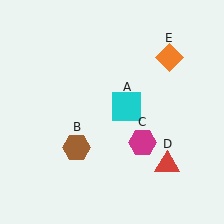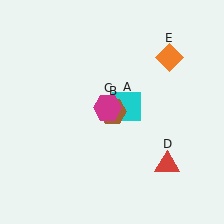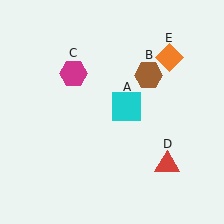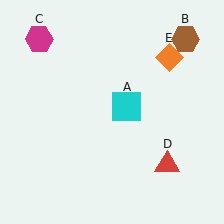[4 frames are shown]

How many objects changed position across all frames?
2 objects changed position: brown hexagon (object B), magenta hexagon (object C).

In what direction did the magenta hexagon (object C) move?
The magenta hexagon (object C) moved up and to the left.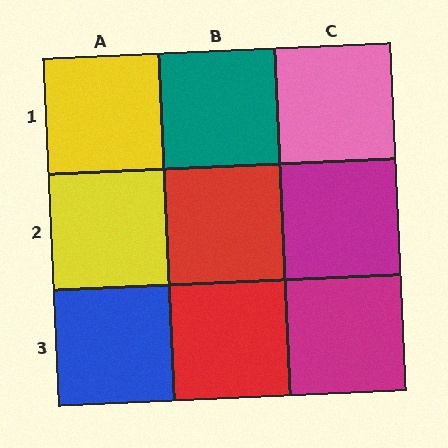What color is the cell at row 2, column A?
Yellow.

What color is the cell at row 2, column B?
Red.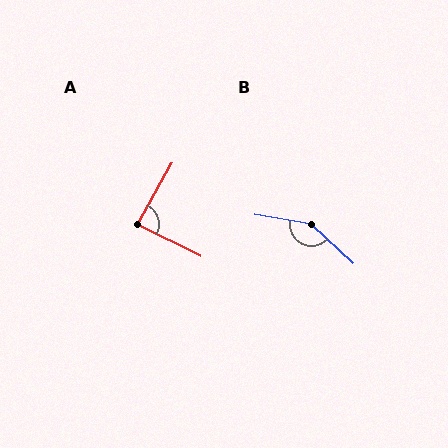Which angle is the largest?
B, at approximately 146 degrees.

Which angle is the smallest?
A, at approximately 88 degrees.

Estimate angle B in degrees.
Approximately 146 degrees.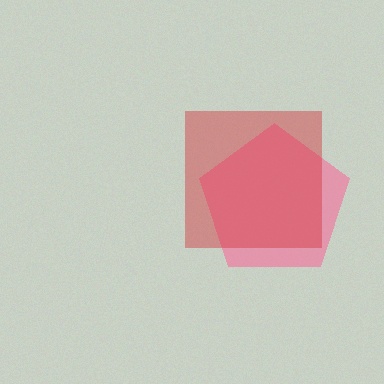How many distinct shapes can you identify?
There are 2 distinct shapes: a pink pentagon, a red square.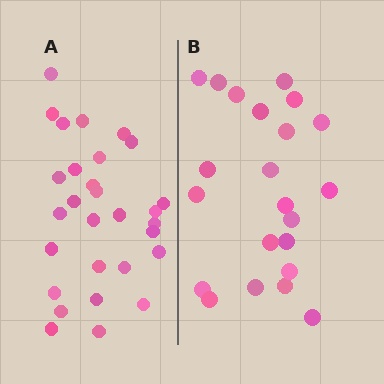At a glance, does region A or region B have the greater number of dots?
Region A (the left region) has more dots.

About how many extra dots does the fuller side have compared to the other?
Region A has roughly 8 or so more dots than region B.